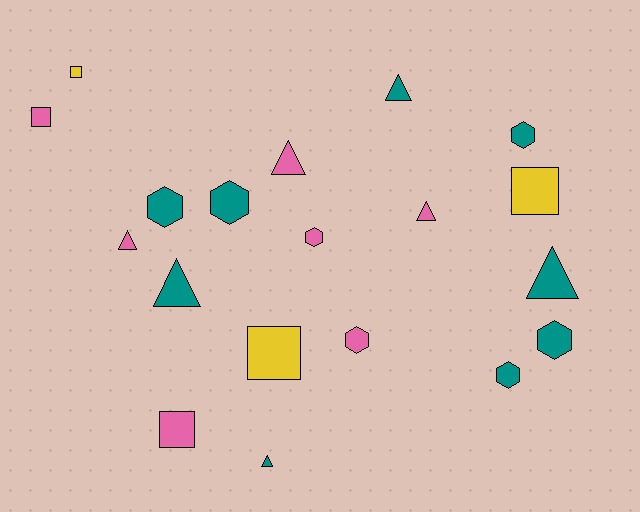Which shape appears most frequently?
Triangle, with 7 objects.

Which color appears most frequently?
Teal, with 9 objects.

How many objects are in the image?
There are 19 objects.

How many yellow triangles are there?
There are no yellow triangles.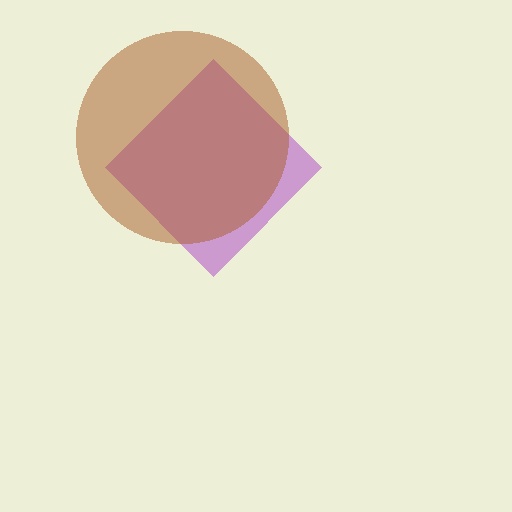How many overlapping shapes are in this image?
There are 2 overlapping shapes in the image.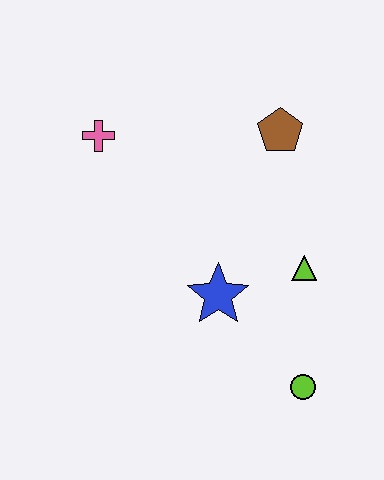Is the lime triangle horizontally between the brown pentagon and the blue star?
No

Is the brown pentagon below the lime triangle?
No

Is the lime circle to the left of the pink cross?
No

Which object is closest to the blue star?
The lime triangle is closest to the blue star.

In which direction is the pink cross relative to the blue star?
The pink cross is above the blue star.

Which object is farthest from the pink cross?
The lime circle is farthest from the pink cross.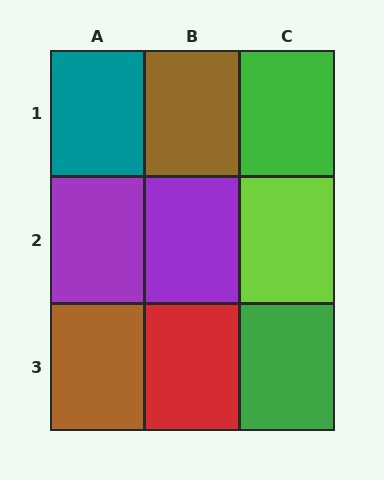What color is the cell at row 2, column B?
Purple.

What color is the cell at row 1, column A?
Teal.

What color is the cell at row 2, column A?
Purple.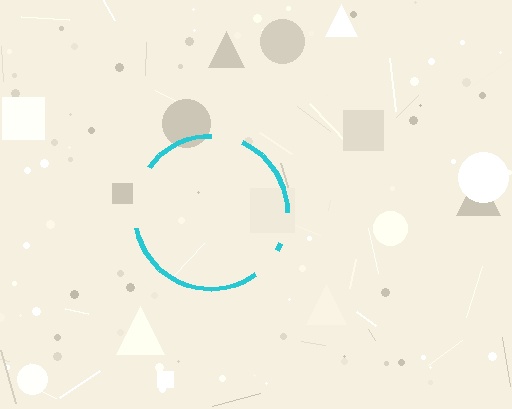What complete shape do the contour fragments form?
The contour fragments form a circle.